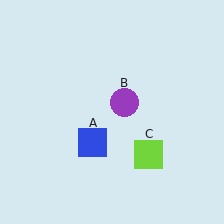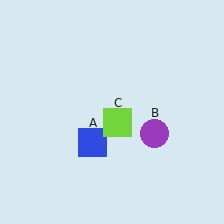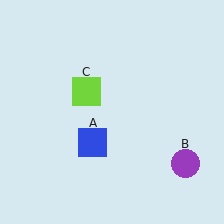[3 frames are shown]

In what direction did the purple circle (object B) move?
The purple circle (object B) moved down and to the right.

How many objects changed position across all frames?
2 objects changed position: purple circle (object B), lime square (object C).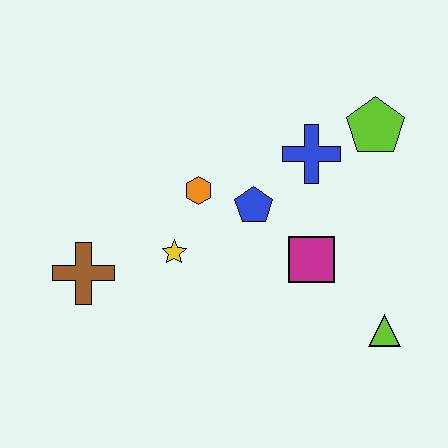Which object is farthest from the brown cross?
The lime pentagon is farthest from the brown cross.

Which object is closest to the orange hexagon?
The blue pentagon is closest to the orange hexagon.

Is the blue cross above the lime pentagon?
No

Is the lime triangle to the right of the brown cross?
Yes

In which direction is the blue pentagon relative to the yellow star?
The blue pentagon is to the right of the yellow star.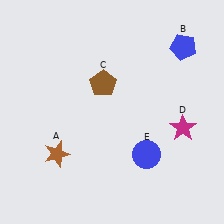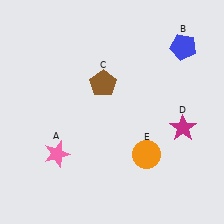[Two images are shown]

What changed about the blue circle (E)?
In Image 1, E is blue. In Image 2, it changed to orange.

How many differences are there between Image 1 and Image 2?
There are 2 differences between the two images.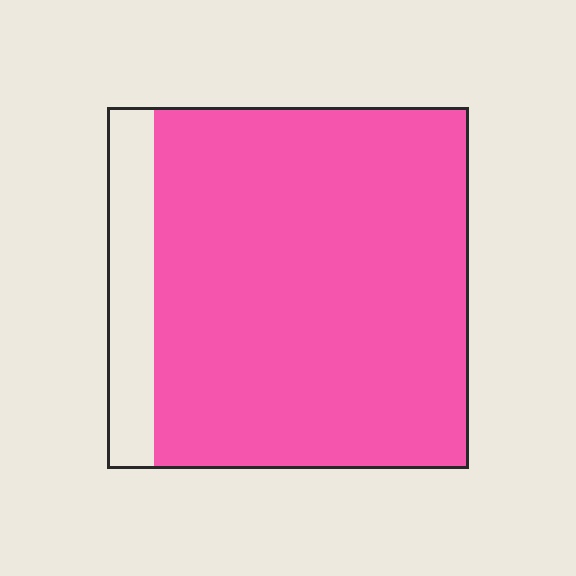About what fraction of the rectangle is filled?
About seven eighths (7/8).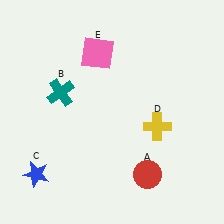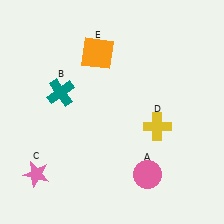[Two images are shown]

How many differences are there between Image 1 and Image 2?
There are 3 differences between the two images.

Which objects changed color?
A changed from red to pink. C changed from blue to pink. E changed from pink to orange.